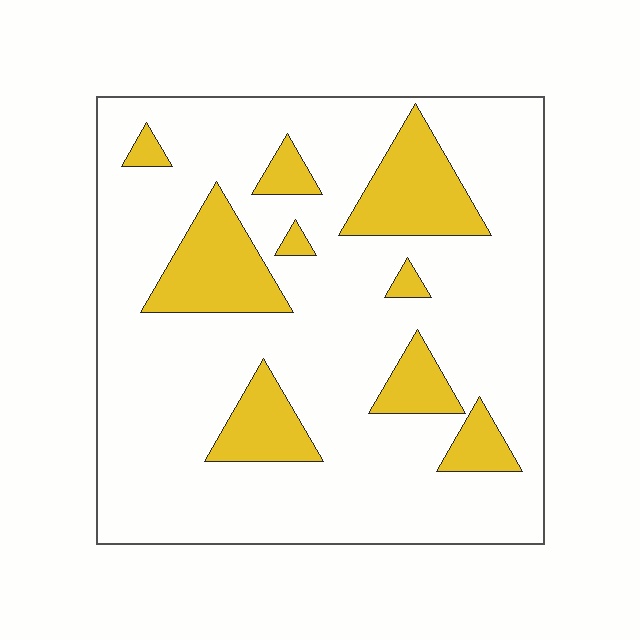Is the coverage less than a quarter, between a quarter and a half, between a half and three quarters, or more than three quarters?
Less than a quarter.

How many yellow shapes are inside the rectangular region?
9.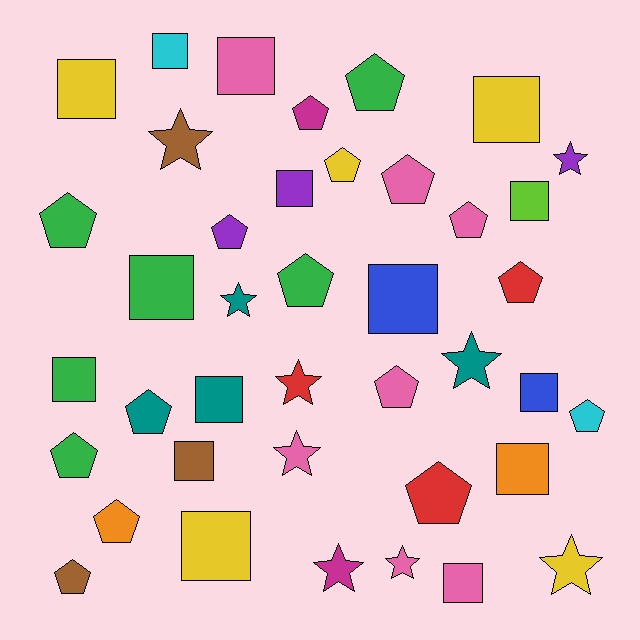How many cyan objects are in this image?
There are 2 cyan objects.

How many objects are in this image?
There are 40 objects.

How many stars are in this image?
There are 9 stars.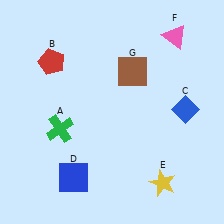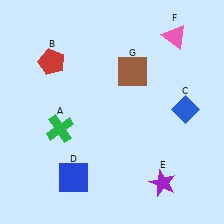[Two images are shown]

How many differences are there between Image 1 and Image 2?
There is 1 difference between the two images.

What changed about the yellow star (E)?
In Image 1, E is yellow. In Image 2, it changed to purple.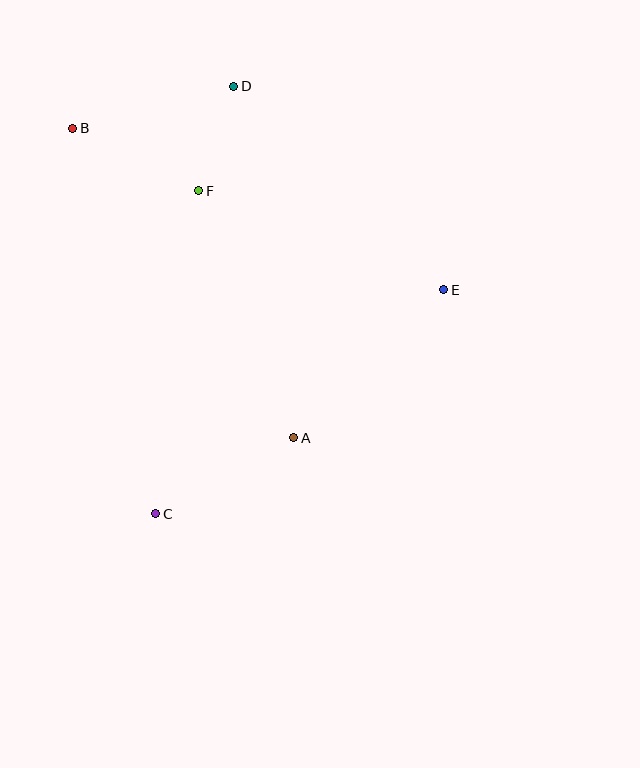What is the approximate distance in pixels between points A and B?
The distance between A and B is approximately 381 pixels.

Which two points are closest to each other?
Points D and F are closest to each other.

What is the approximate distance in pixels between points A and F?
The distance between A and F is approximately 265 pixels.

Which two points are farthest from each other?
Points C and D are farthest from each other.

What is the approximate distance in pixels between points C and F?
The distance between C and F is approximately 326 pixels.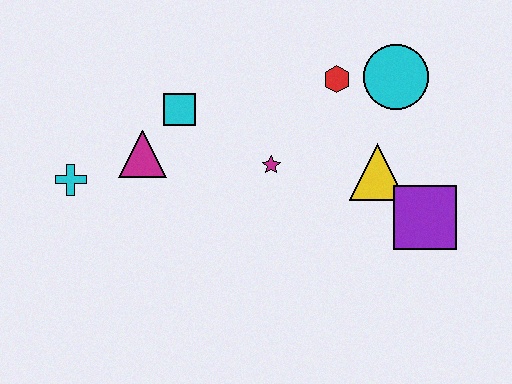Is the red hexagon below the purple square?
No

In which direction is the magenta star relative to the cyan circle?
The magenta star is to the left of the cyan circle.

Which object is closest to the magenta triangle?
The cyan square is closest to the magenta triangle.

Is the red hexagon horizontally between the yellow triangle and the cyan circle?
No